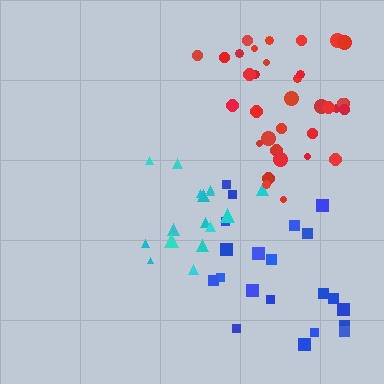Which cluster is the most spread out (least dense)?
Blue.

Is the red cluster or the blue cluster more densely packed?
Red.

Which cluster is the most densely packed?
Red.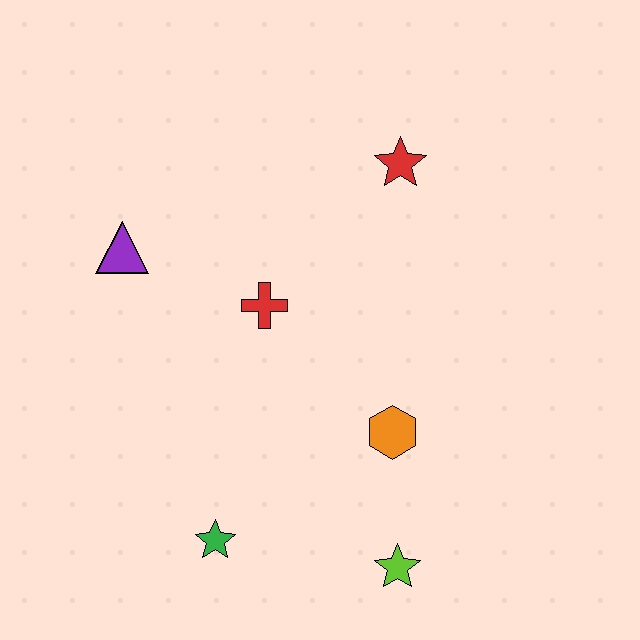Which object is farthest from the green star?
The red star is farthest from the green star.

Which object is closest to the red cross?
The purple triangle is closest to the red cross.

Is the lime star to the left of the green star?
No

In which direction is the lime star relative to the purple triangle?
The lime star is below the purple triangle.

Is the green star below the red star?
Yes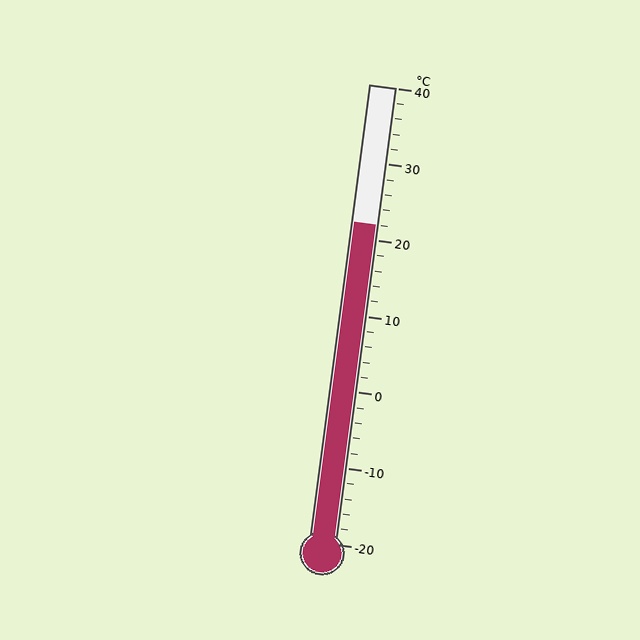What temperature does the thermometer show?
The thermometer shows approximately 22°C.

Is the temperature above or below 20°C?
The temperature is above 20°C.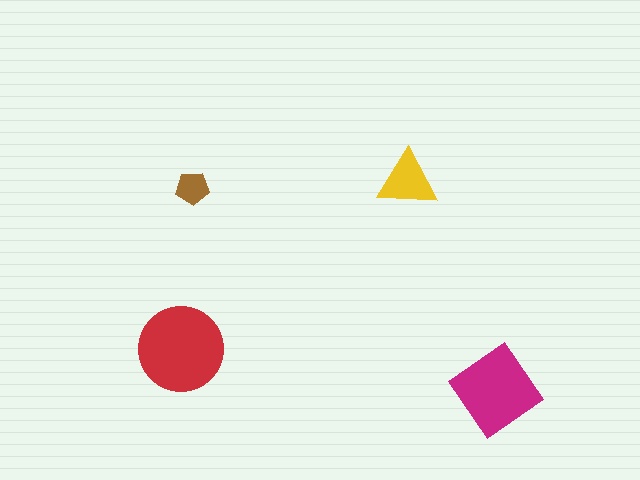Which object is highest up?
The yellow triangle is topmost.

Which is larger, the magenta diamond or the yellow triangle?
The magenta diamond.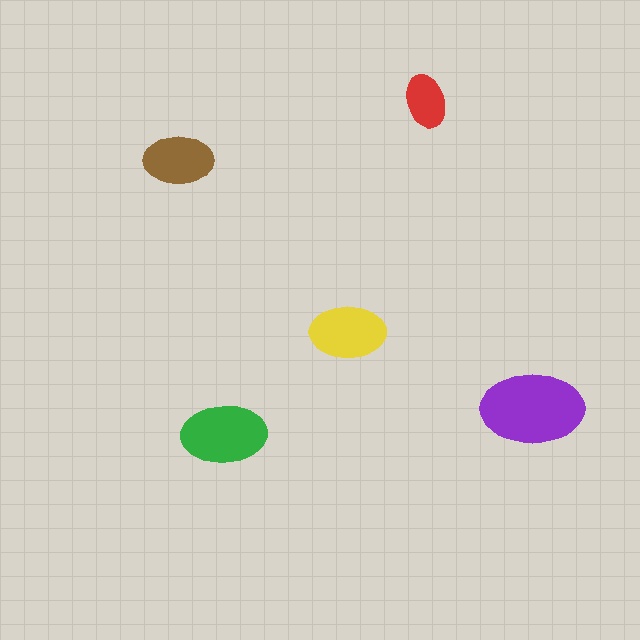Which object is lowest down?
The green ellipse is bottommost.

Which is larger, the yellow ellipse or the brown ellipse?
The yellow one.